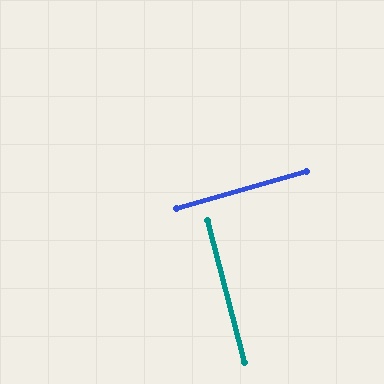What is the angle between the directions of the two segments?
Approximately 89 degrees.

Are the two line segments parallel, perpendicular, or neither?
Perpendicular — they meet at approximately 89°.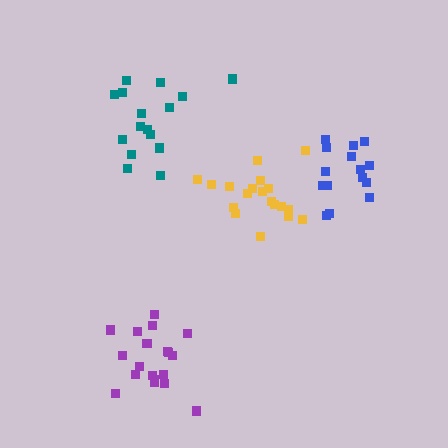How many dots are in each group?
Group 1: 16 dots, Group 2: 19 dots, Group 3: 15 dots, Group 4: 19 dots (69 total).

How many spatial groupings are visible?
There are 4 spatial groupings.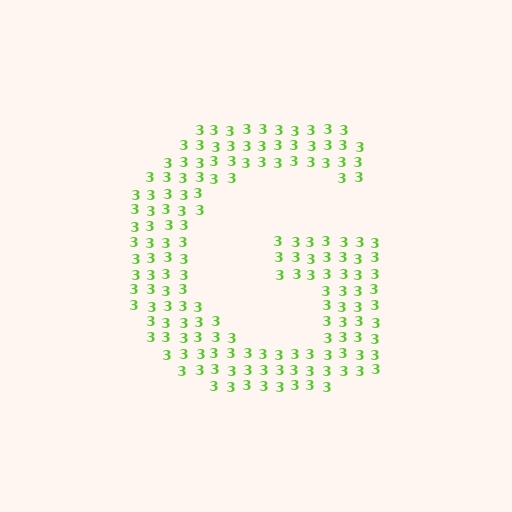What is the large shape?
The large shape is the letter G.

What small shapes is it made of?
It is made of small digit 3's.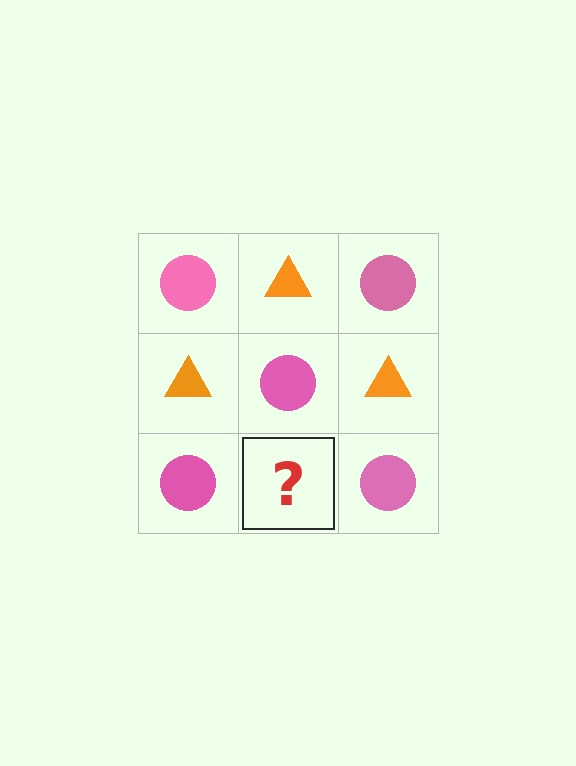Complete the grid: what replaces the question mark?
The question mark should be replaced with an orange triangle.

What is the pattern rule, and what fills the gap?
The rule is that it alternates pink circle and orange triangle in a checkerboard pattern. The gap should be filled with an orange triangle.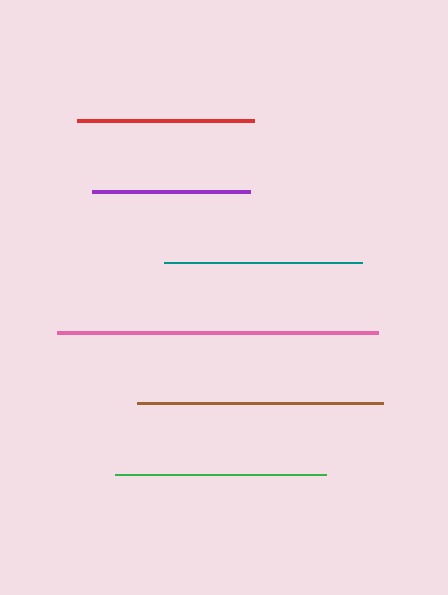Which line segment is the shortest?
The purple line is the shortest at approximately 159 pixels.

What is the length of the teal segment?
The teal segment is approximately 197 pixels long.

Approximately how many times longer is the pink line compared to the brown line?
The pink line is approximately 1.3 times the length of the brown line.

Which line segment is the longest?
The pink line is the longest at approximately 321 pixels.